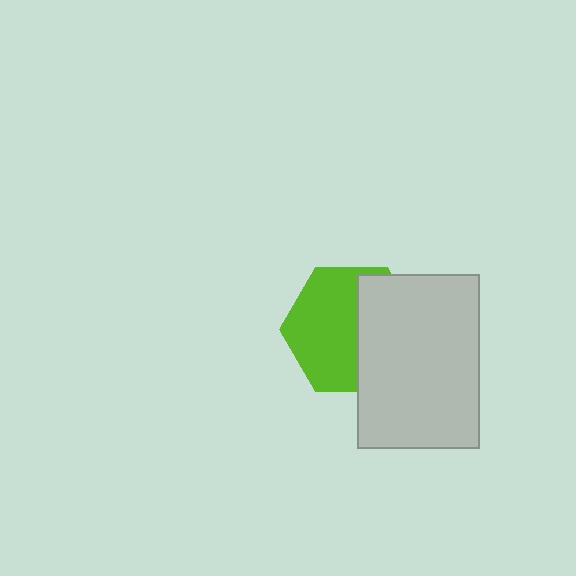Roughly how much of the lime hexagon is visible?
About half of it is visible (roughly 57%).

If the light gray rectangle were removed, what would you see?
You would see the complete lime hexagon.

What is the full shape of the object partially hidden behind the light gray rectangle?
The partially hidden object is a lime hexagon.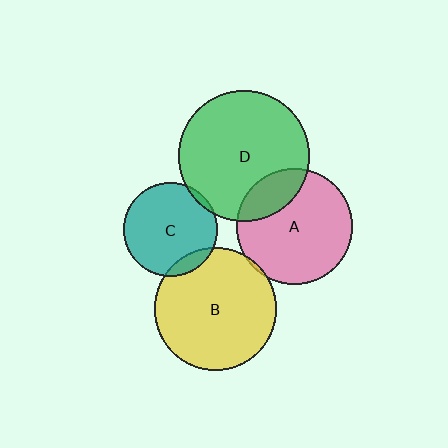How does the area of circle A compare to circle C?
Approximately 1.5 times.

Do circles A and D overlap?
Yes.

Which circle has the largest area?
Circle D (green).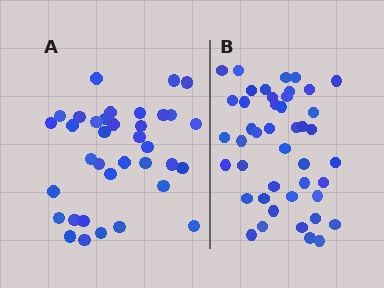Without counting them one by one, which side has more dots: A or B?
Region B (the right region) has more dots.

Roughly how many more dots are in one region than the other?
Region B has roughly 8 or so more dots than region A.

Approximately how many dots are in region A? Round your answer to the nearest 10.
About 40 dots. (The exact count is 36, which rounds to 40.)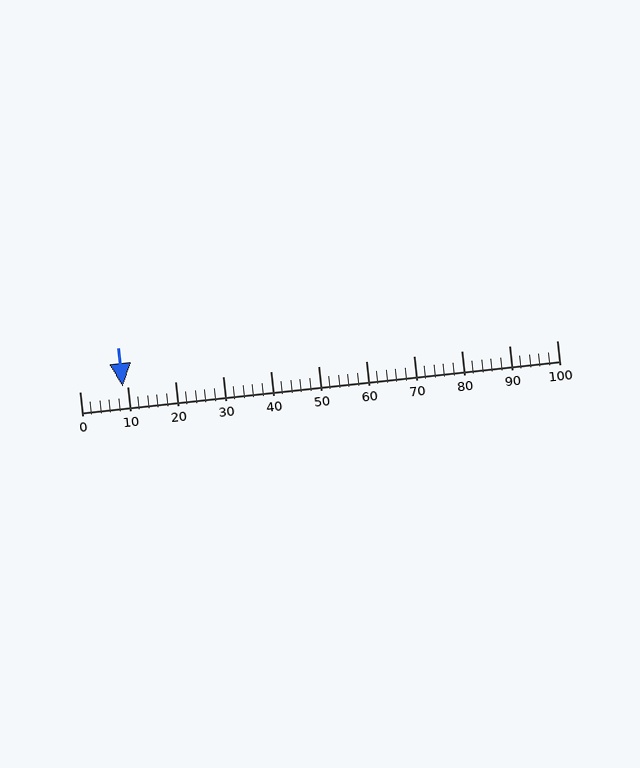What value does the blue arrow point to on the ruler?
The blue arrow points to approximately 9.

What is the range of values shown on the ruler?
The ruler shows values from 0 to 100.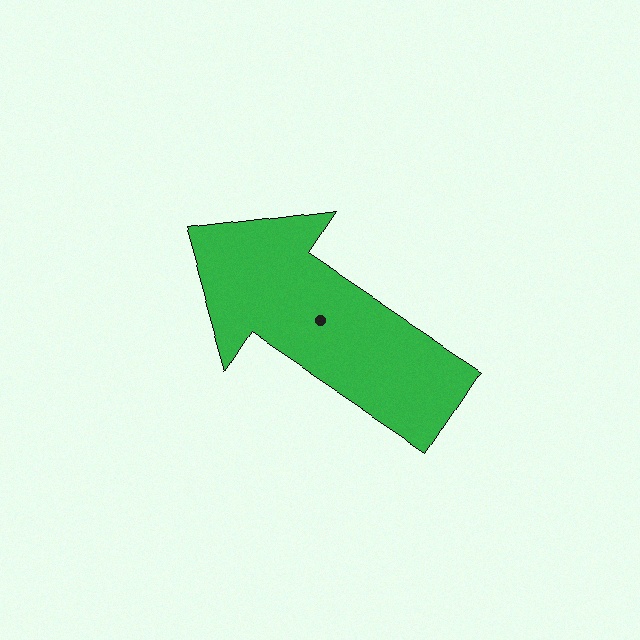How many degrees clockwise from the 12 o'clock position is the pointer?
Approximately 303 degrees.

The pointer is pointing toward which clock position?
Roughly 10 o'clock.